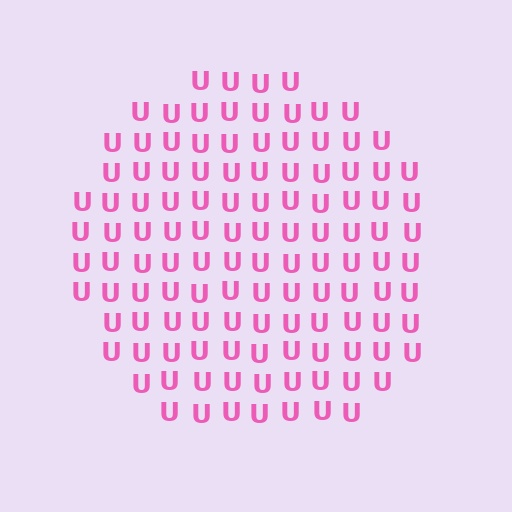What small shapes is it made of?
It is made of small letter U's.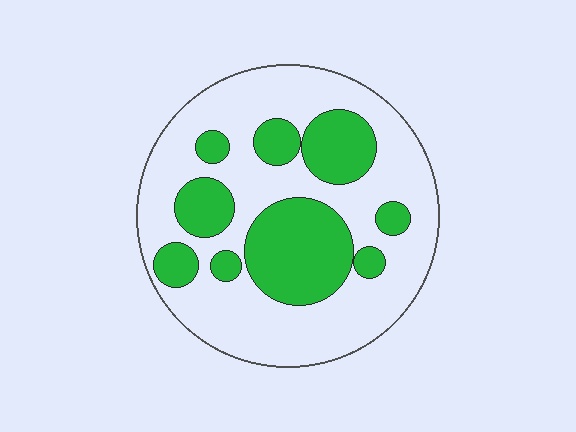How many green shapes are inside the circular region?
9.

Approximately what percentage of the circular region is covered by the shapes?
Approximately 35%.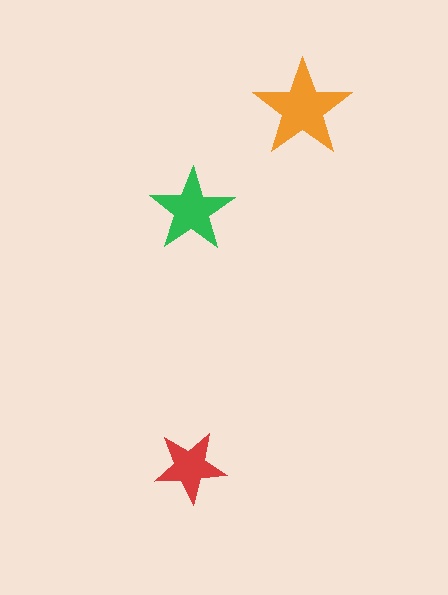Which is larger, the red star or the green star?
The green one.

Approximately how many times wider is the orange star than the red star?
About 1.5 times wider.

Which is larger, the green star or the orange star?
The orange one.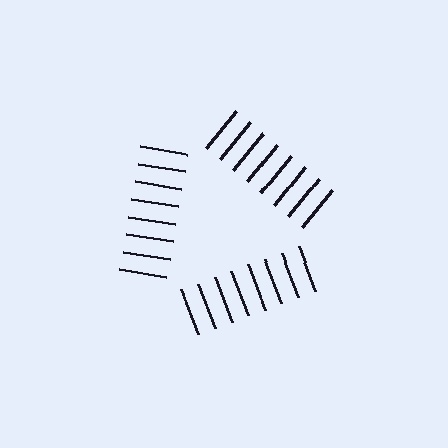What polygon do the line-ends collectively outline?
An illusory triangle — the line segments terminate on its edges but no continuous stroke is drawn.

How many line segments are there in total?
24 — 8 along each of the 3 edges.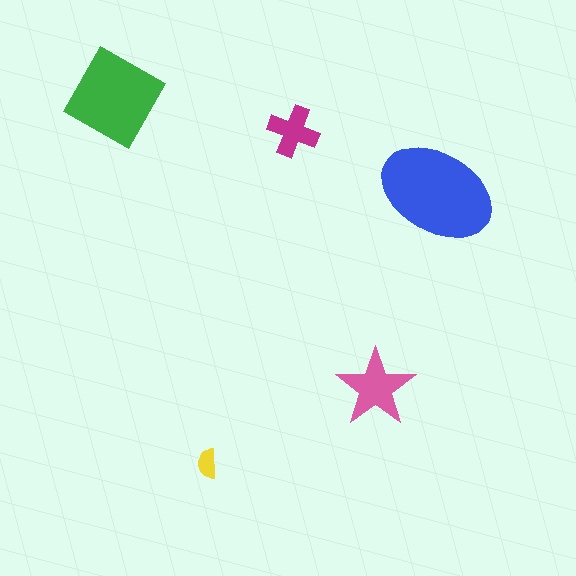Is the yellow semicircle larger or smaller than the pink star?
Smaller.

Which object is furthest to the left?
The green square is leftmost.